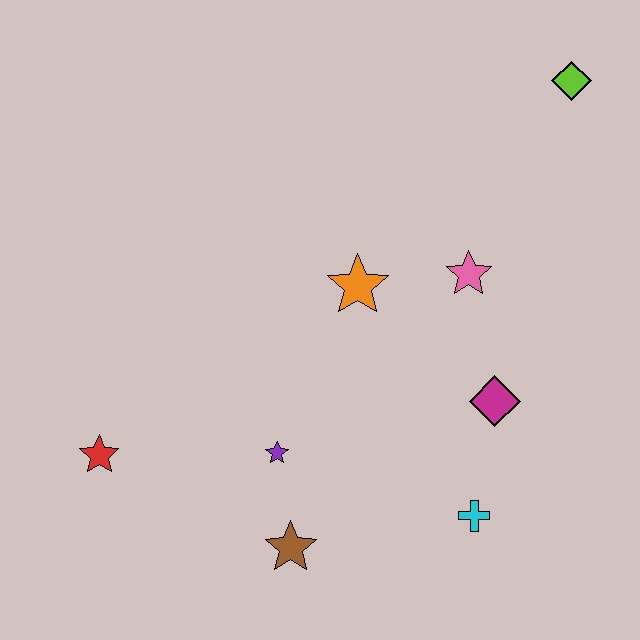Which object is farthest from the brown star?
The lime diamond is farthest from the brown star.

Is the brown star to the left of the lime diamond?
Yes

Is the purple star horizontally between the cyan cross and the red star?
Yes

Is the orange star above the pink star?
No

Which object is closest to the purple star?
The brown star is closest to the purple star.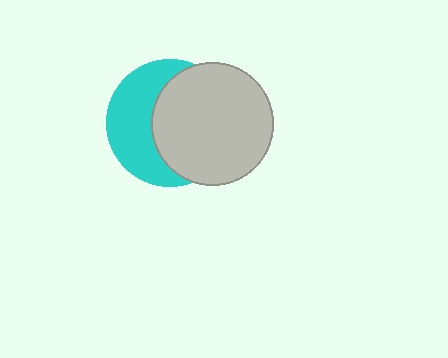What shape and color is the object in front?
The object in front is a light gray circle.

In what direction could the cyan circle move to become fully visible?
The cyan circle could move left. That would shift it out from behind the light gray circle entirely.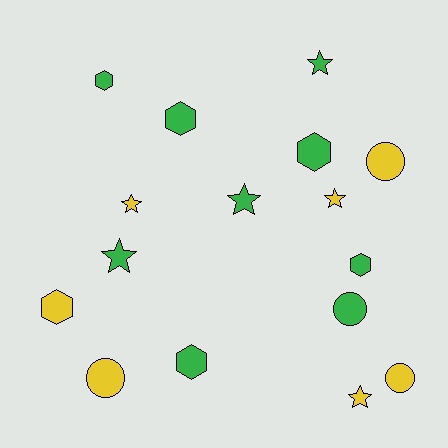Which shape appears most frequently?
Star, with 6 objects.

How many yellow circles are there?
There are 3 yellow circles.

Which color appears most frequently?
Green, with 9 objects.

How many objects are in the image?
There are 16 objects.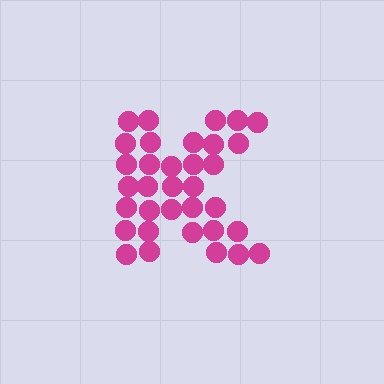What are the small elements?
The small elements are circles.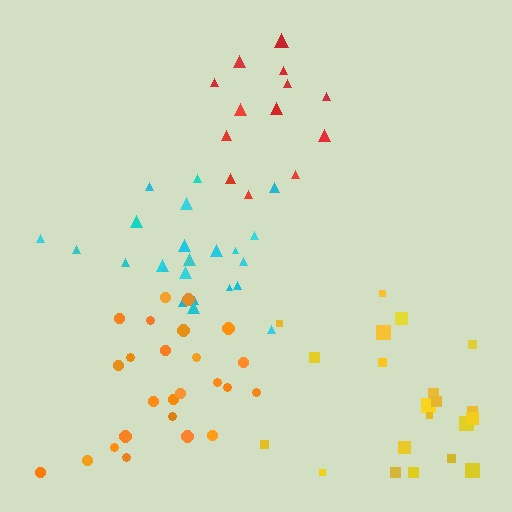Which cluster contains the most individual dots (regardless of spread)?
Orange (25).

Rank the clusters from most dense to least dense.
orange, cyan, yellow, red.